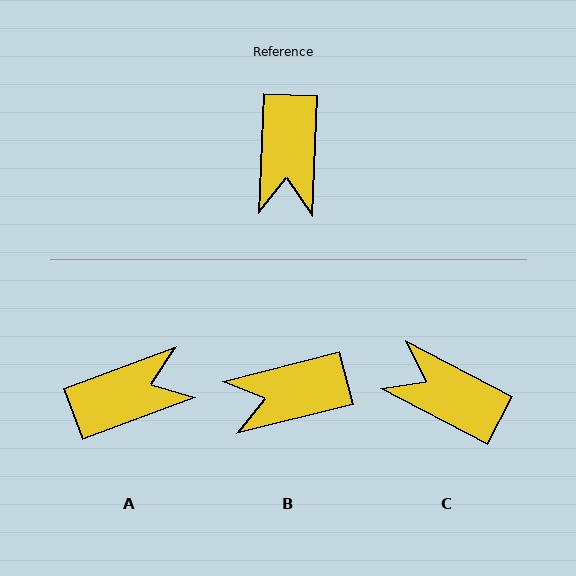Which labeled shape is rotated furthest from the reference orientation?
C, about 115 degrees away.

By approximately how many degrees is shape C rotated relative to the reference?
Approximately 115 degrees clockwise.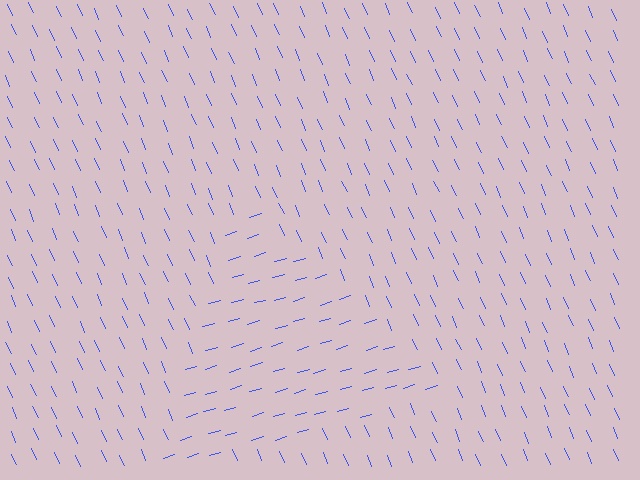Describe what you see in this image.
The image is filled with small blue line segments. A triangle region in the image has lines oriented differently from the surrounding lines, creating a visible texture boundary.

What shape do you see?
I see a triangle.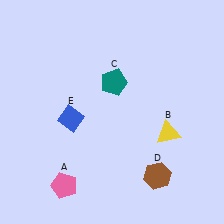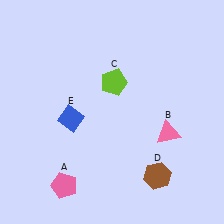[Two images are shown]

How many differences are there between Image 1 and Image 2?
There are 2 differences between the two images.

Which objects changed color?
B changed from yellow to pink. C changed from teal to lime.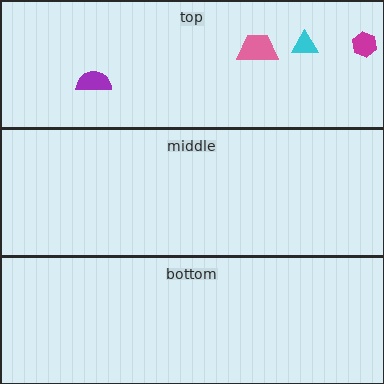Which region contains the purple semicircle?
The top region.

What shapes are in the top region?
The pink trapezoid, the cyan triangle, the purple semicircle, the magenta hexagon.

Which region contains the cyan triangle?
The top region.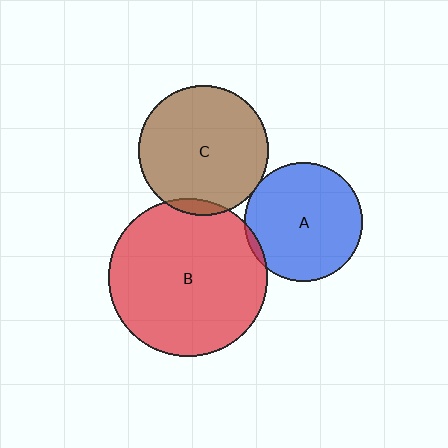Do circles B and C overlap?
Yes.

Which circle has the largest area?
Circle B (red).